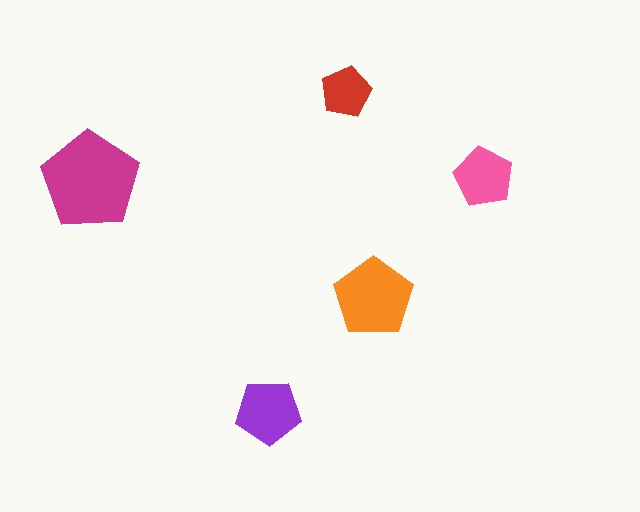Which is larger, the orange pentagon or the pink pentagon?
The orange one.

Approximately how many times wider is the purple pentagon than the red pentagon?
About 1.5 times wider.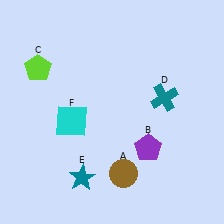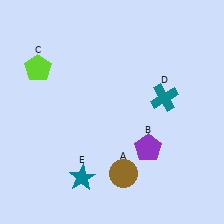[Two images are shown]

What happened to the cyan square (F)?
The cyan square (F) was removed in Image 2. It was in the bottom-left area of Image 1.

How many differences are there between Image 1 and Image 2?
There is 1 difference between the two images.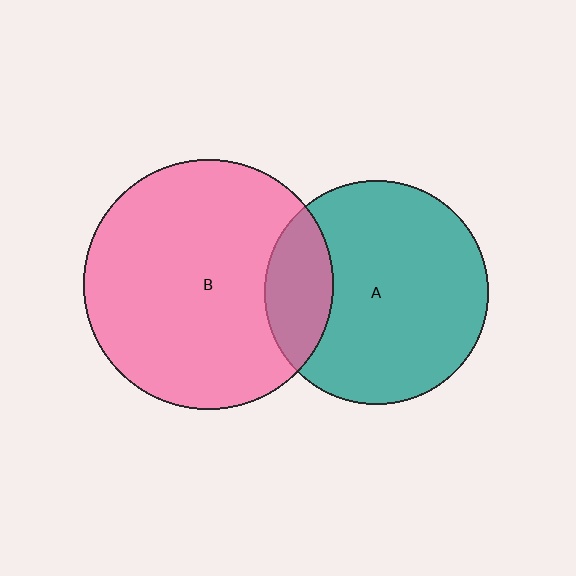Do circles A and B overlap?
Yes.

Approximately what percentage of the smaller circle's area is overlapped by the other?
Approximately 20%.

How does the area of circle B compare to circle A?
Approximately 1.2 times.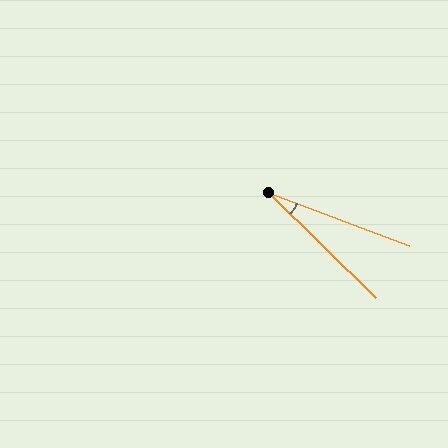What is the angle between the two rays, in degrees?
Approximately 24 degrees.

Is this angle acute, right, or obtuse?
It is acute.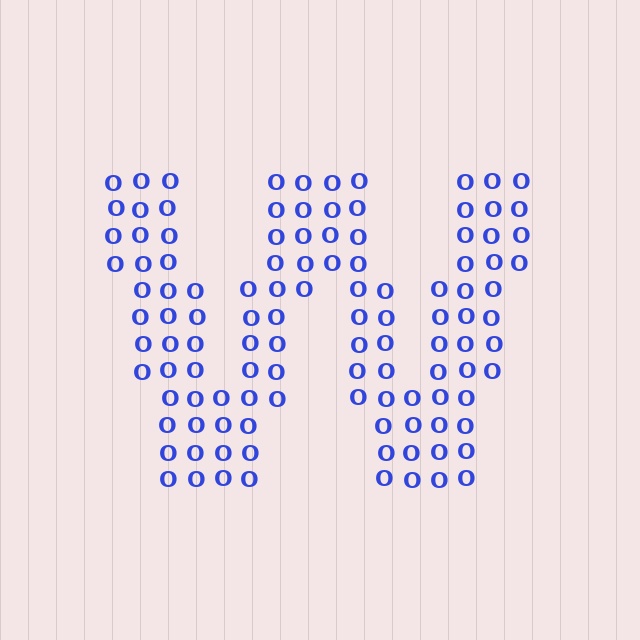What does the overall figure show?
The overall figure shows the letter W.